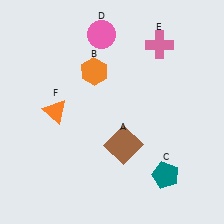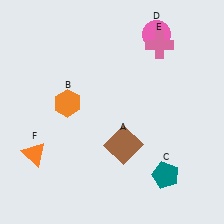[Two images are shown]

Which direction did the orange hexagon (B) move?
The orange hexagon (B) moved down.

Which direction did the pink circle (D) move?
The pink circle (D) moved right.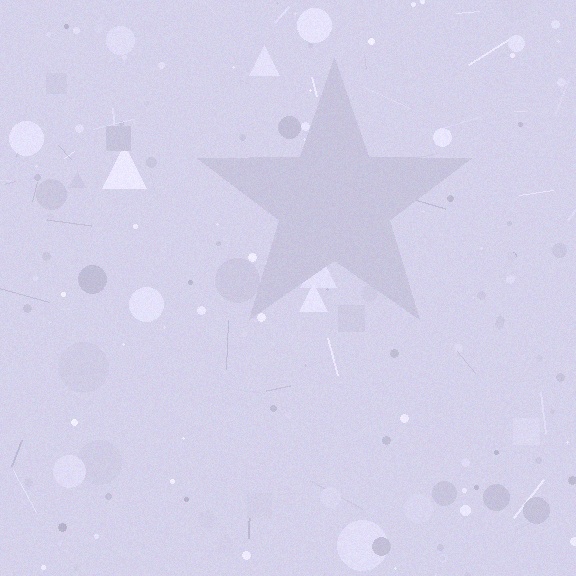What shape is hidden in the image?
A star is hidden in the image.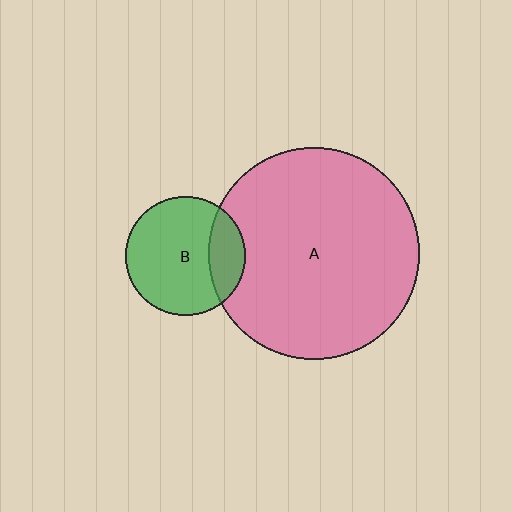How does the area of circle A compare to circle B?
Approximately 3.1 times.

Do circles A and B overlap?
Yes.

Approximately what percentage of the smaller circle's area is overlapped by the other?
Approximately 20%.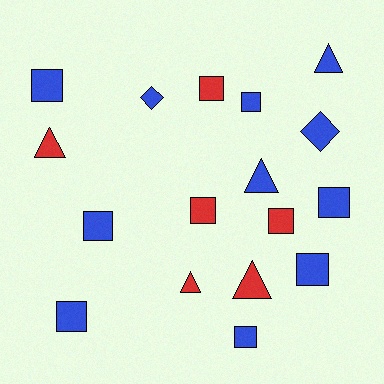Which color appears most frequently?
Blue, with 11 objects.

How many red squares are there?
There are 3 red squares.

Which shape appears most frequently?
Square, with 10 objects.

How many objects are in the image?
There are 17 objects.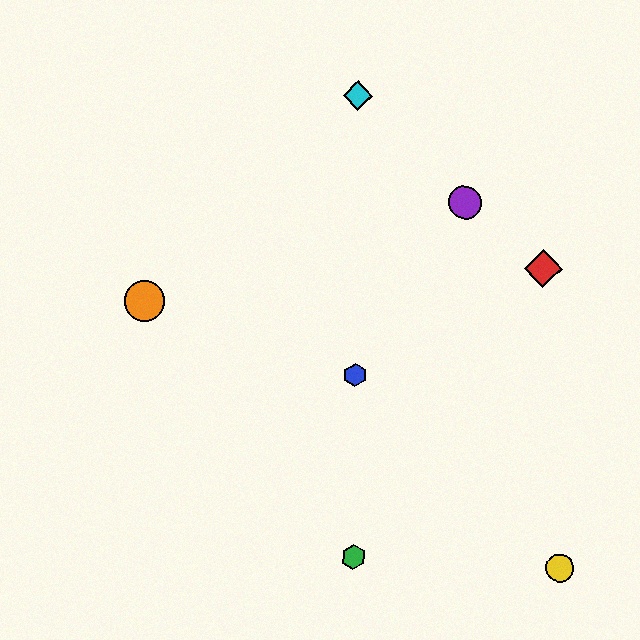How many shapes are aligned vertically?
3 shapes (the blue hexagon, the green hexagon, the cyan diamond) are aligned vertically.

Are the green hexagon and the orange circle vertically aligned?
No, the green hexagon is at x≈354 and the orange circle is at x≈145.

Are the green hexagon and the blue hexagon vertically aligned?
Yes, both are at x≈354.